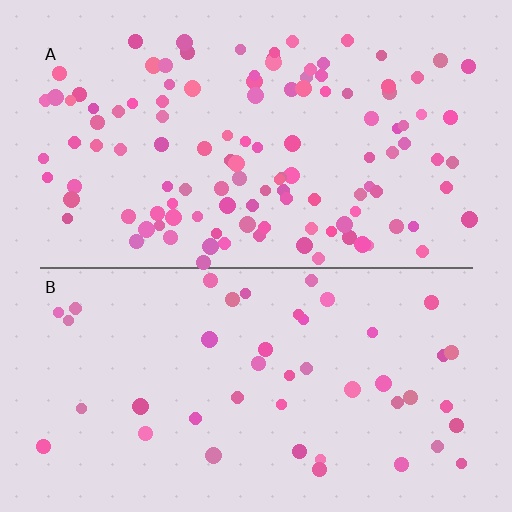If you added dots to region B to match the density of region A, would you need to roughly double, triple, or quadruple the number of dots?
Approximately triple.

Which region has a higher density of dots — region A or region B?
A (the top).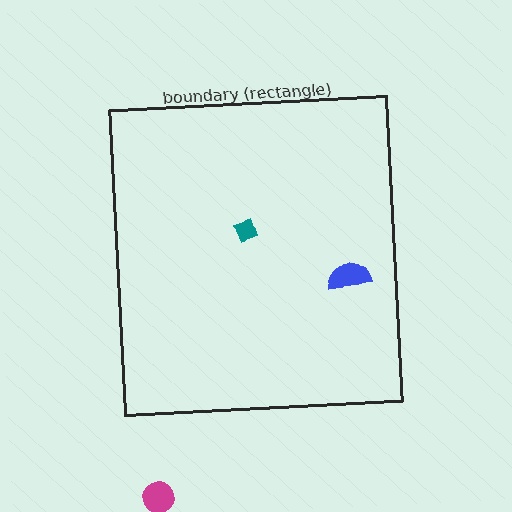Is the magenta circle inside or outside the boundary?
Outside.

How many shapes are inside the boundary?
2 inside, 1 outside.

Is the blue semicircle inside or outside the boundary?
Inside.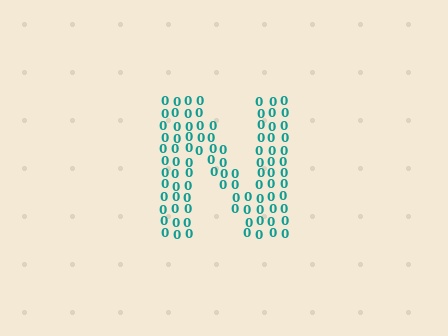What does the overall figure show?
The overall figure shows the letter N.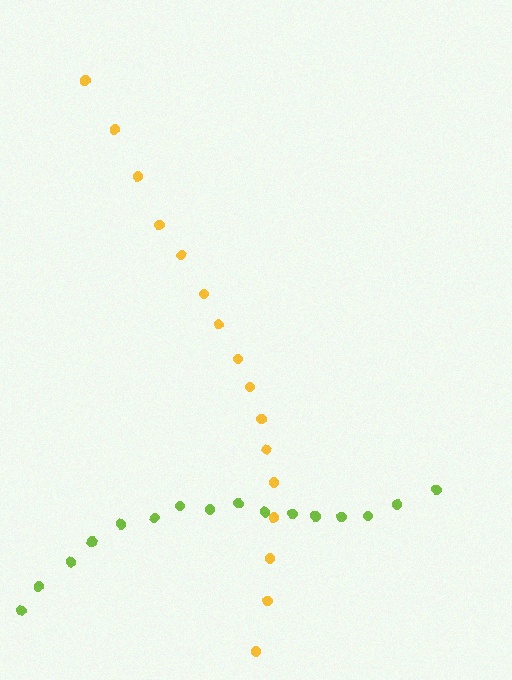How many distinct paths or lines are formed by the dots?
There are 2 distinct paths.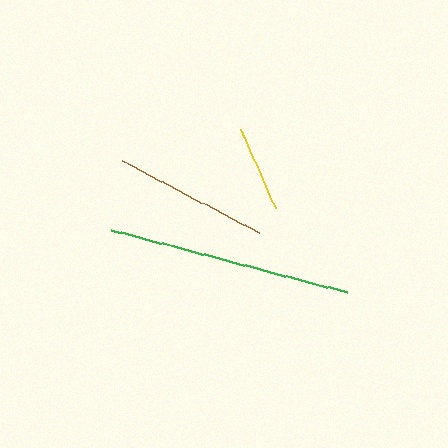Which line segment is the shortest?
The yellow line is the shortest at approximately 86 pixels.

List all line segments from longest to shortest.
From longest to shortest: green, brown, yellow.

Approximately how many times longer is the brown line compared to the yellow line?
The brown line is approximately 1.8 times the length of the yellow line.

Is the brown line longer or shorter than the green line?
The green line is longer than the brown line.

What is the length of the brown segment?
The brown segment is approximately 154 pixels long.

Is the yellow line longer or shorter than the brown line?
The brown line is longer than the yellow line.